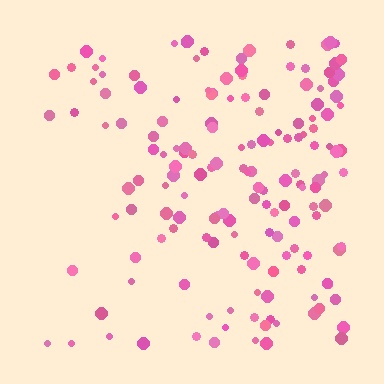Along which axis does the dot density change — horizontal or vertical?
Horizontal.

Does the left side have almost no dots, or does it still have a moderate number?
Still a moderate number, just noticeably fewer than the right.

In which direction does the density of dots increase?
From left to right, with the right side densest.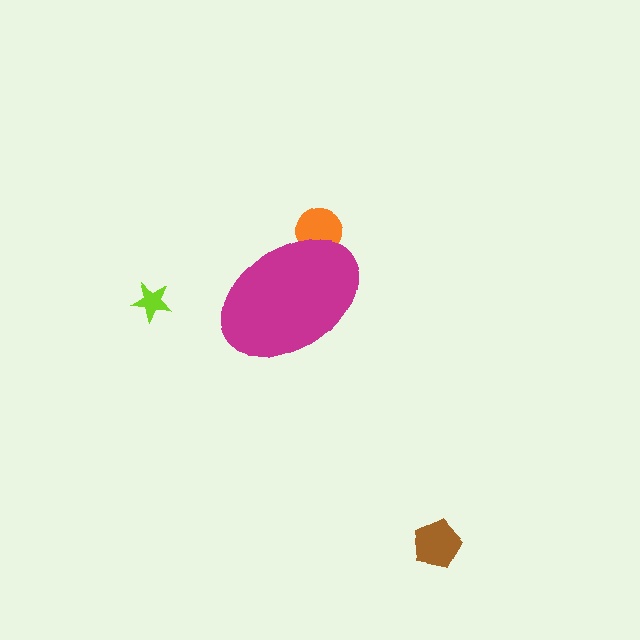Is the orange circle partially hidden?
Yes, the orange circle is partially hidden behind the magenta ellipse.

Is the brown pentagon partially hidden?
No, the brown pentagon is fully visible.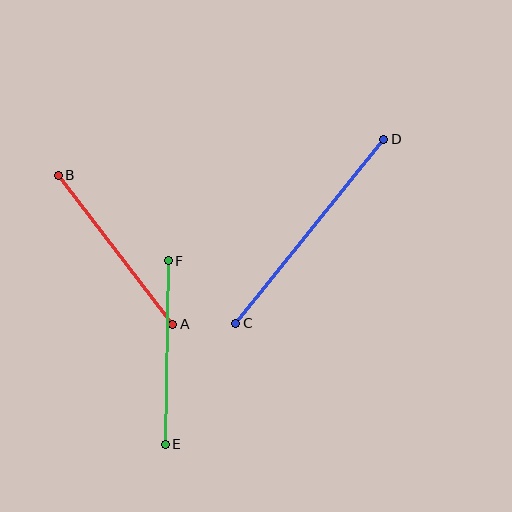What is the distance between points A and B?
The distance is approximately 188 pixels.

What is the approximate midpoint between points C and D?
The midpoint is at approximately (310, 231) pixels.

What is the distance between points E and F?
The distance is approximately 184 pixels.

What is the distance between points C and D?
The distance is approximately 236 pixels.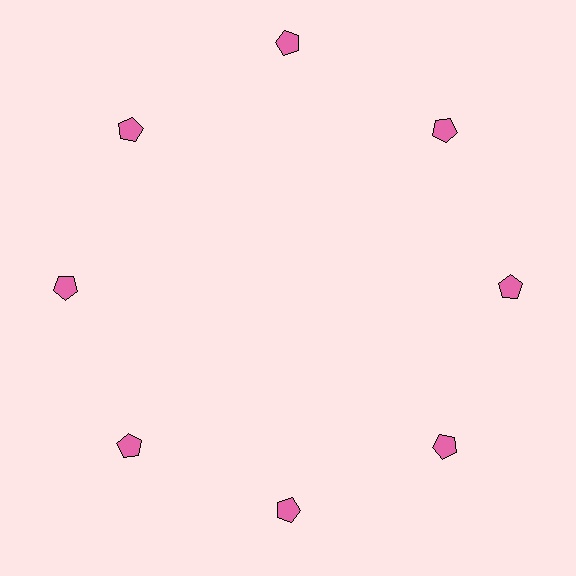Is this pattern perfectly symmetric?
No. The 8 pink pentagons are arranged in a ring, but one element near the 12 o'clock position is pushed outward from the center, breaking the 8-fold rotational symmetry.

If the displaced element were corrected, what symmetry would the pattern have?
It would have 8-fold rotational symmetry — the pattern would map onto itself every 45 degrees.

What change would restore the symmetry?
The symmetry would be restored by moving it inward, back onto the ring so that all 8 pentagons sit at equal angles and equal distance from the center.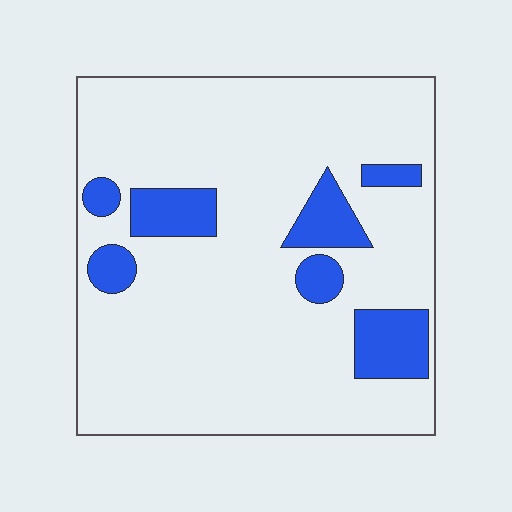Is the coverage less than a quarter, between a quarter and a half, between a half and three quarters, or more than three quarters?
Less than a quarter.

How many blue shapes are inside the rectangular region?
7.